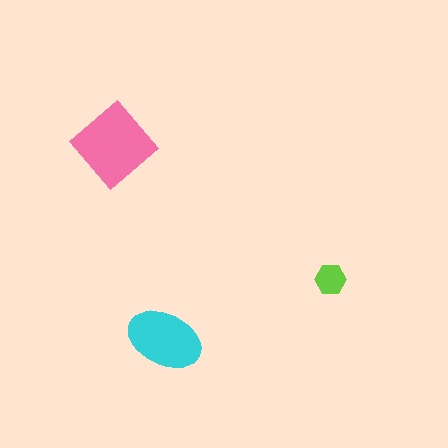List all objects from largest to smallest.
The pink diamond, the cyan ellipse, the lime hexagon.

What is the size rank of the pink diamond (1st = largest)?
1st.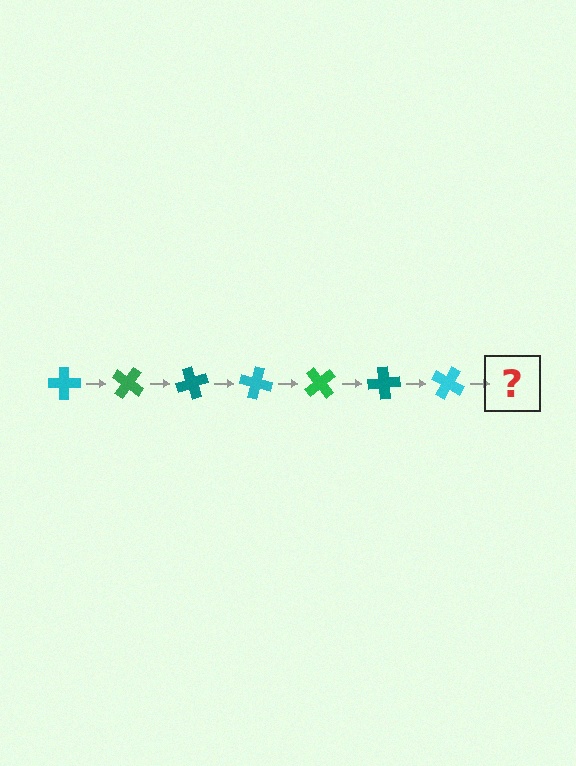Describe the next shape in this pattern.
It should be a green cross, rotated 245 degrees from the start.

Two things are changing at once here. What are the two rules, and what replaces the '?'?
The two rules are that it rotates 35 degrees each step and the color cycles through cyan, green, and teal. The '?' should be a green cross, rotated 245 degrees from the start.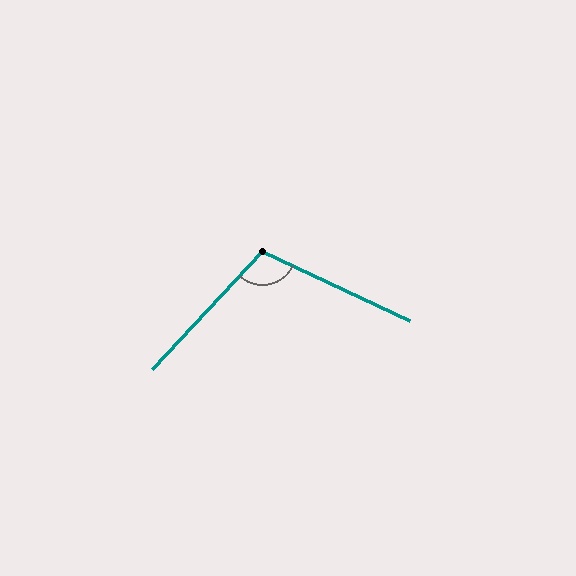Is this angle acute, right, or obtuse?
It is obtuse.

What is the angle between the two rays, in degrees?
Approximately 108 degrees.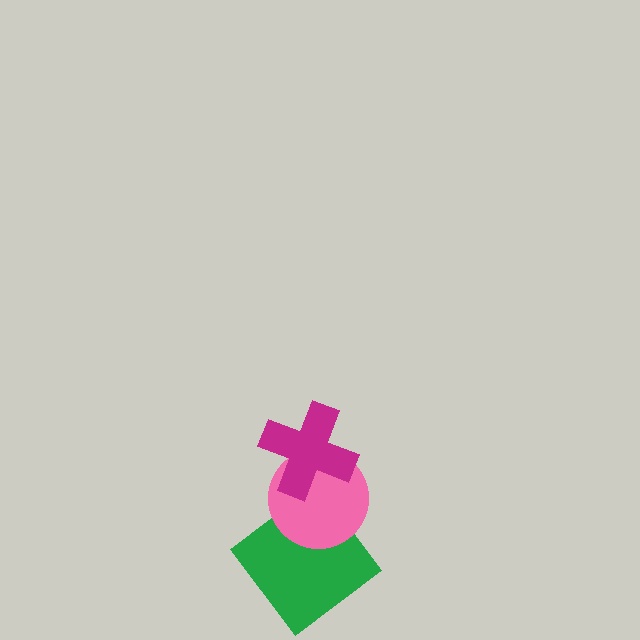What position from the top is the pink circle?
The pink circle is 2nd from the top.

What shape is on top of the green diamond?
The pink circle is on top of the green diamond.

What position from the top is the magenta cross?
The magenta cross is 1st from the top.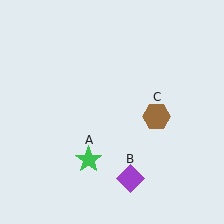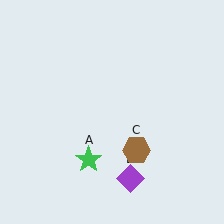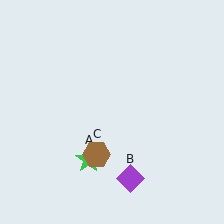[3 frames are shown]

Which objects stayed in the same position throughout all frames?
Green star (object A) and purple diamond (object B) remained stationary.